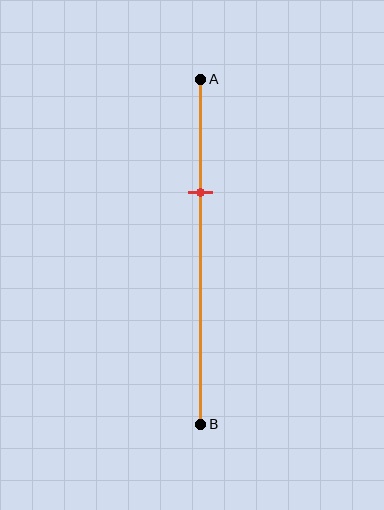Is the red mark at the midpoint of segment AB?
No, the mark is at about 35% from A, not at the 50% midpoint.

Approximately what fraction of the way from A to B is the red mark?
The red mark is approximately 35% of the way from A to B.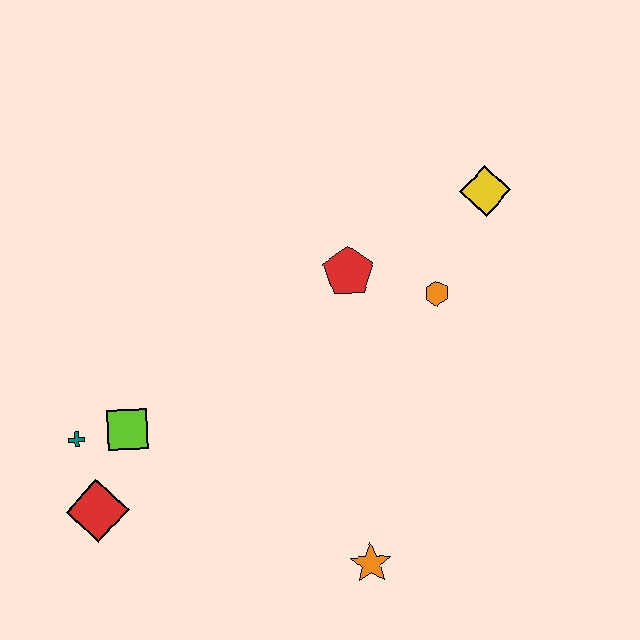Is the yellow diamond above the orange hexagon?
Yes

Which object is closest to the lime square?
The teal cross is closest to the lime square.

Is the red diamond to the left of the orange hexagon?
Yes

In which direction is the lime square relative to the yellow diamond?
The lime square is to the left of the yellow diamond.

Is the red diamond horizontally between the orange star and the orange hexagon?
No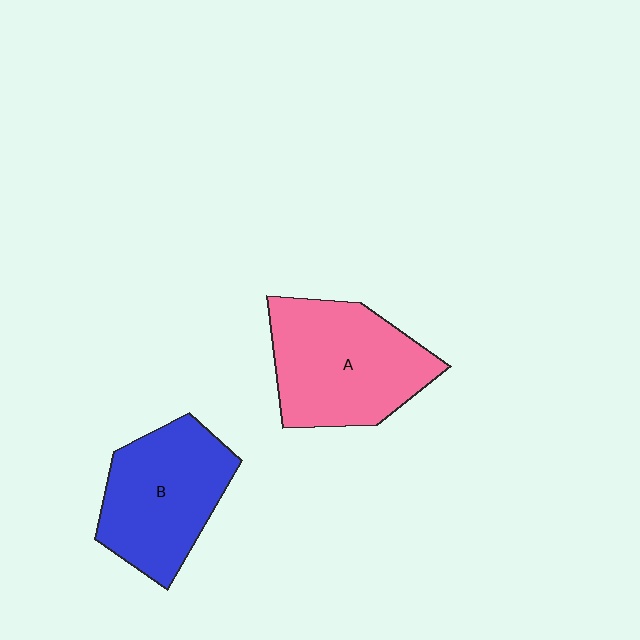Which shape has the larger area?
Shape A (pink).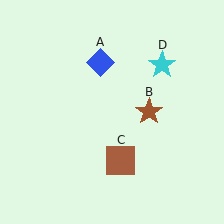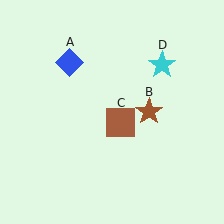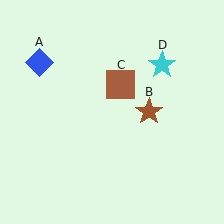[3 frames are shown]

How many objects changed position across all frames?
2 objects changed position: blue diamond (object A), brown square (object C).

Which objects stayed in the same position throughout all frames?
Brown star (object B) and cyan star (object D) remained stationary.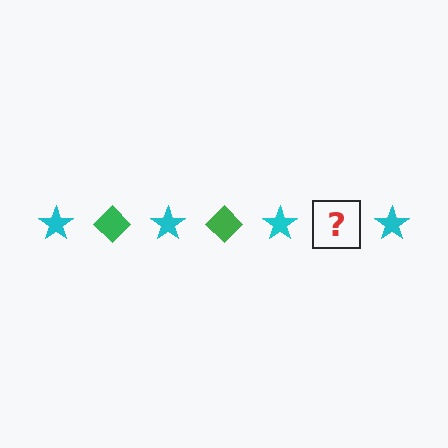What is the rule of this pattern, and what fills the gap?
The rule is that the pattern alternates between cyan star and green diamond. The gap should be filled with a green diamond.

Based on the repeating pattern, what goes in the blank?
The blank should be a green diamond.